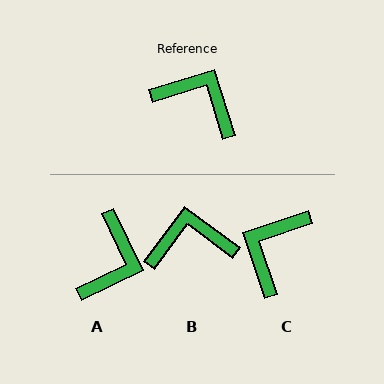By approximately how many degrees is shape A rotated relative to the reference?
Approximately 82 degrees clockwise.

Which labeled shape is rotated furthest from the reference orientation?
C, about 91 degrees away.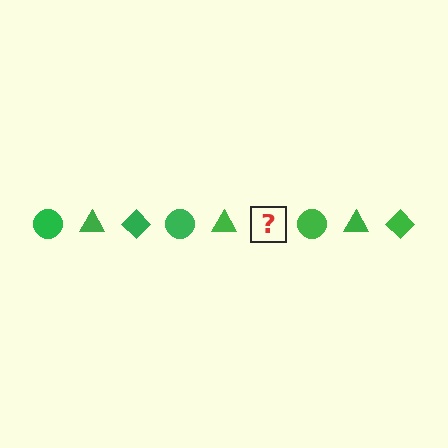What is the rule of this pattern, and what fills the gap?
The rule is that the pattern cycles through circle, triangle, diamond shapes in green. The gap should be filled with a green diamond.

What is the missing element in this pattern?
The missing element is a green diamond.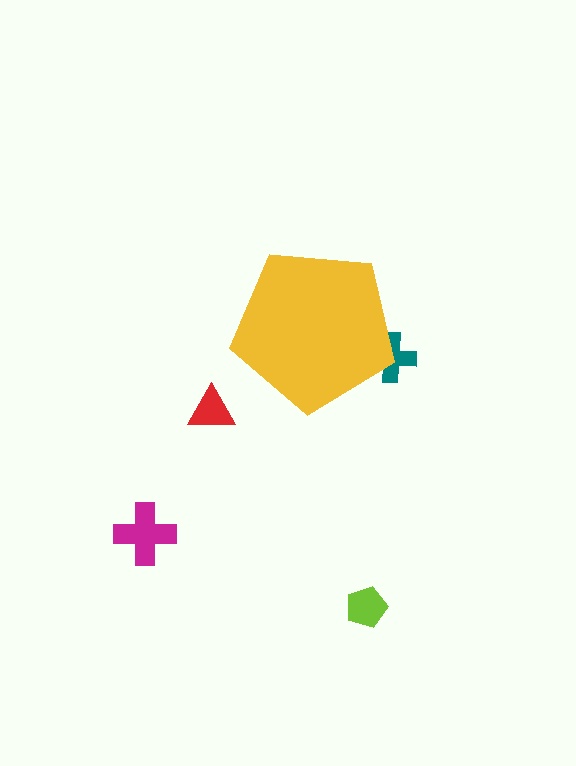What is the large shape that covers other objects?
A yellow pentagon.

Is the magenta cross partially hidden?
No, the magenta cross is fully visible.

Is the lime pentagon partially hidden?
No, the lime pentagon is fully visible.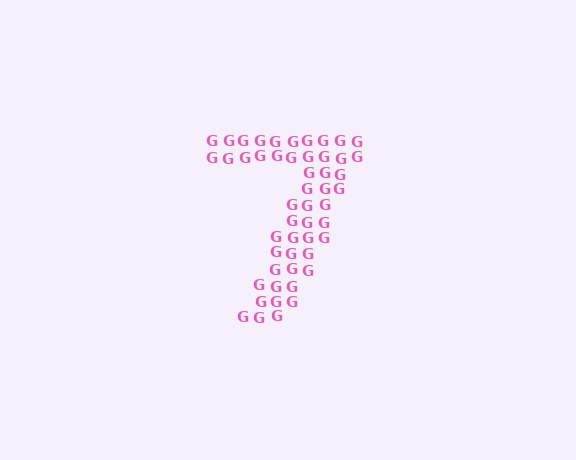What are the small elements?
The small elements are letter G's.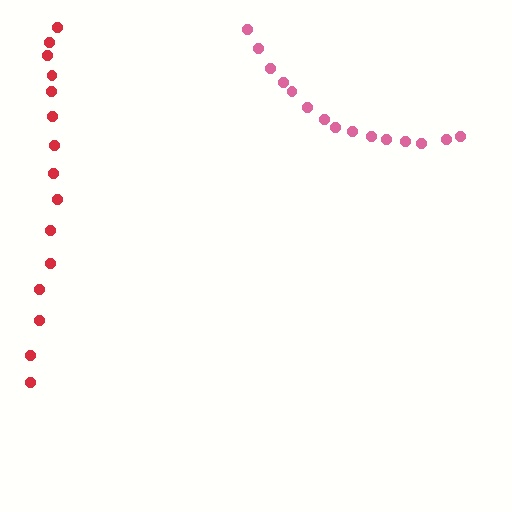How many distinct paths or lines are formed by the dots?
There are 2 distinct paths.